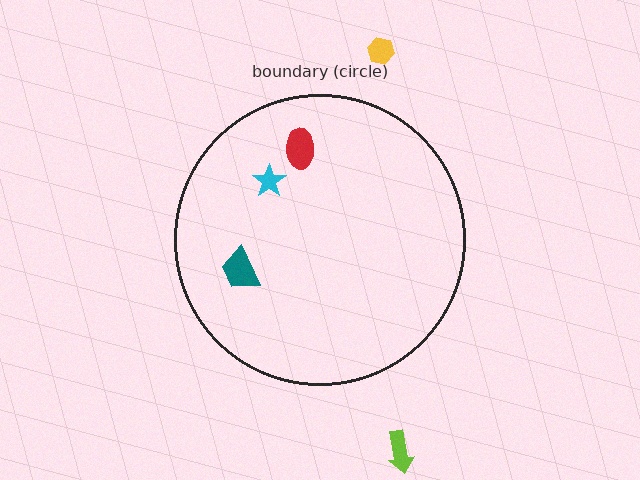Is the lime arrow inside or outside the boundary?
Outside.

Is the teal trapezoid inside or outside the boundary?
Inside.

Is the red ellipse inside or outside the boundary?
Inside.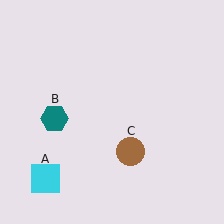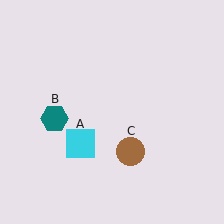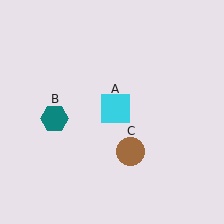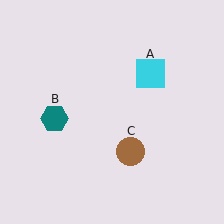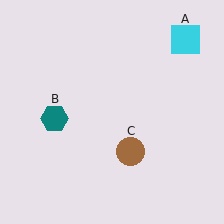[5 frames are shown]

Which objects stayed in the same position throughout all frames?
Teal hexagon (object B) and brown circle (object C) remained stationary.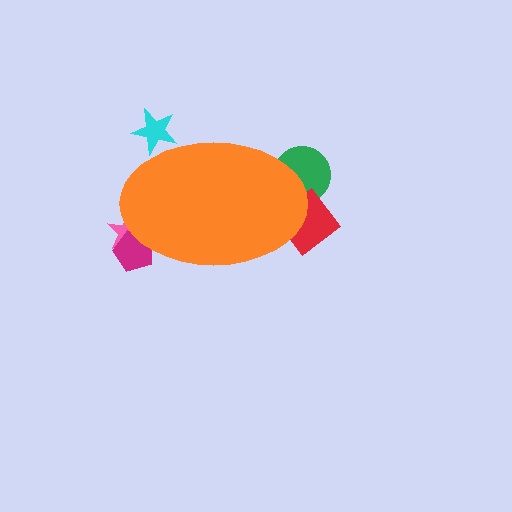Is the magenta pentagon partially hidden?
Yes, the magenta pentagon is partially hidden behind the orange ellipse.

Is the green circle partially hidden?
Yes, the green circle is partially hidden behind the orange ellipse.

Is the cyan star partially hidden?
Yes, the cyan star is partially hidden behind the orange ellipse.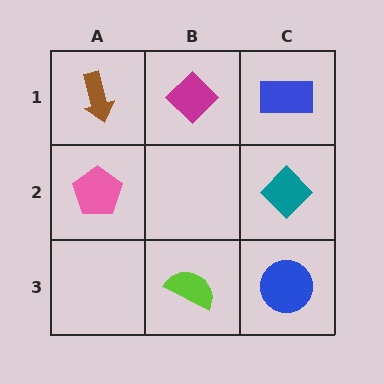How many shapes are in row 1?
3 shapes.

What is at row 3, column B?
A lime semicircle.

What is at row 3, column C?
A blue circle.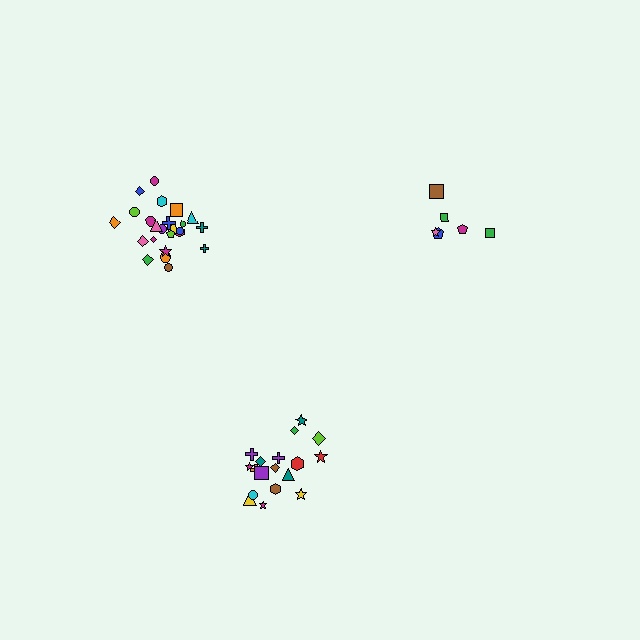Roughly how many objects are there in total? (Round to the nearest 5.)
Roughly 50 objects in total.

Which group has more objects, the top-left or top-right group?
The top-left group.